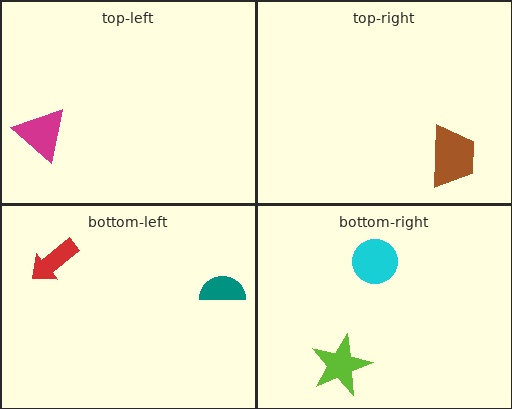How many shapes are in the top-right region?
1.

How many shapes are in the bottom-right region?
2.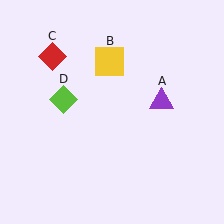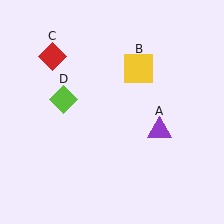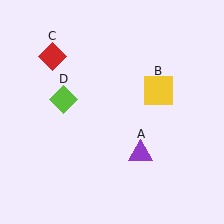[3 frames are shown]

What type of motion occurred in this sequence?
The purple triangle (object A), yellow square (object B) rotated clockwise around the center of the scene.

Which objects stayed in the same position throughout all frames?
Red diamond (object C) and lime diamond (object D) remained stationary.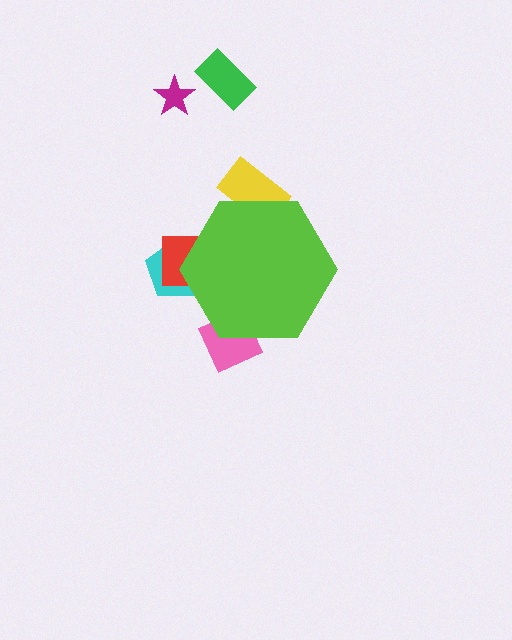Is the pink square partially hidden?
Yes, the pink square is partially hidden behind the lime hexagon.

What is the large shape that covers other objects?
A lime hexagon.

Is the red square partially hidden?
Yes, the red square is partially hidden behind the lime hexagon.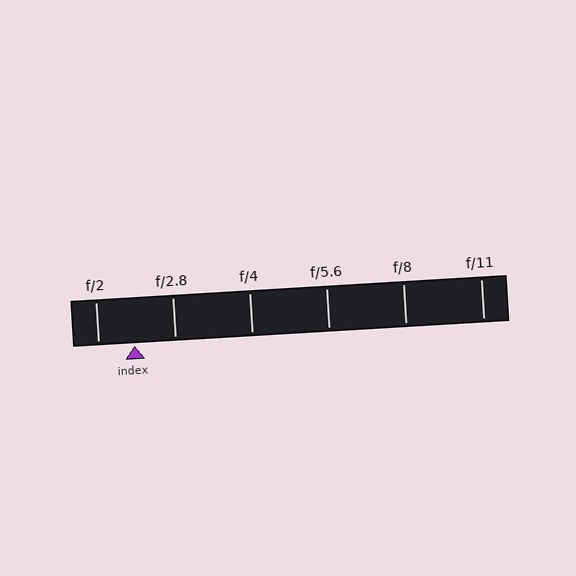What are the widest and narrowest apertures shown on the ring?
The widest aperture shown is f/2 and the narrowest is f/11.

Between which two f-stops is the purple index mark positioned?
The index mark is between f/2 and f/2.8.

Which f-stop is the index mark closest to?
The index mark is closest to f/2.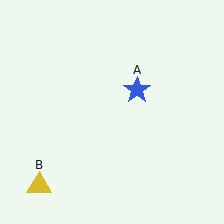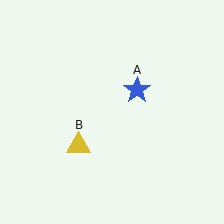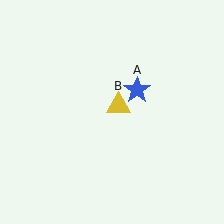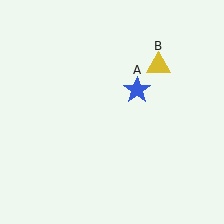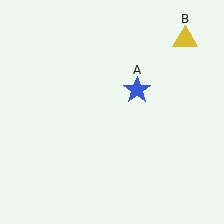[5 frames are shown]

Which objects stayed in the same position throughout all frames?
Blue star (object A) remained stationary.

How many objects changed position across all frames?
1 object changed position: yellow triangle (object B).